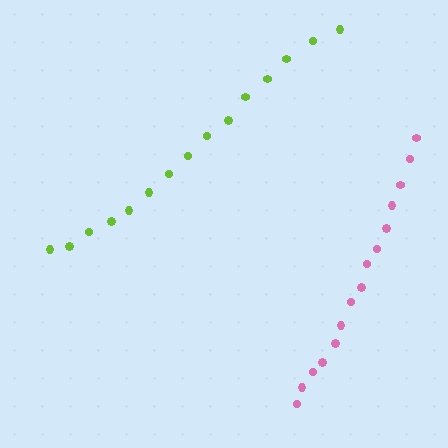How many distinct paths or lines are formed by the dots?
There are 2 distinct paths.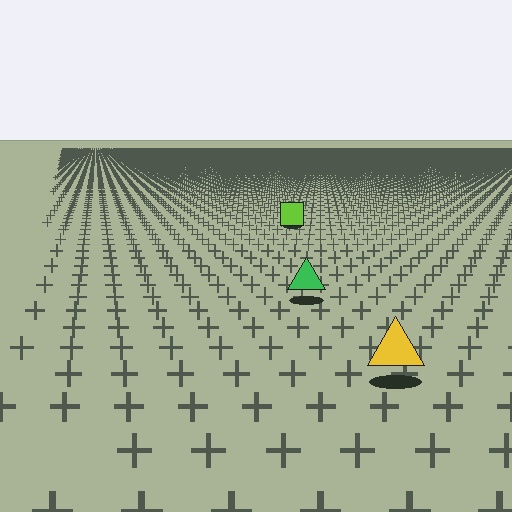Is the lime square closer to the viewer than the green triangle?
No. The green triangle is closer — you can tell from the texture gradient: the ground texture is coarser near it.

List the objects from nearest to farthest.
From nearest to farthest: the yellow triangle, the green triangle, the lime square.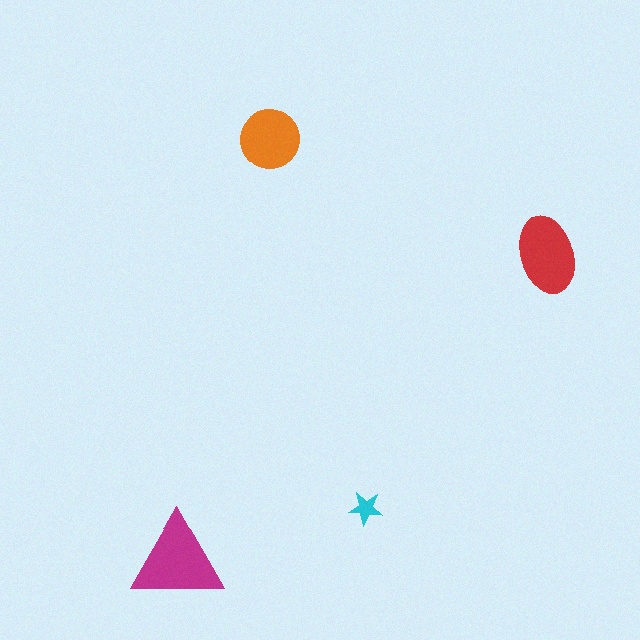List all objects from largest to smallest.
The magenta triangle, the red ellipse, the orange circle, the cyan star.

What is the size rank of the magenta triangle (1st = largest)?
1st.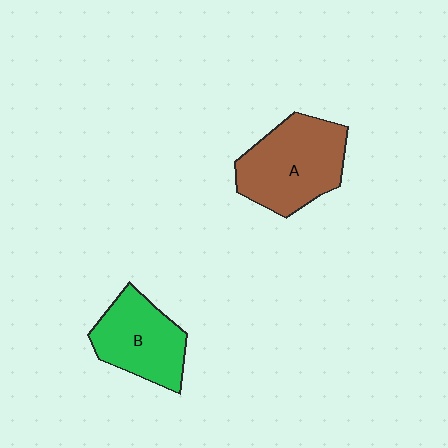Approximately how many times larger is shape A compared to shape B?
Approximately 1.3 times.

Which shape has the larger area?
Shape A (brown).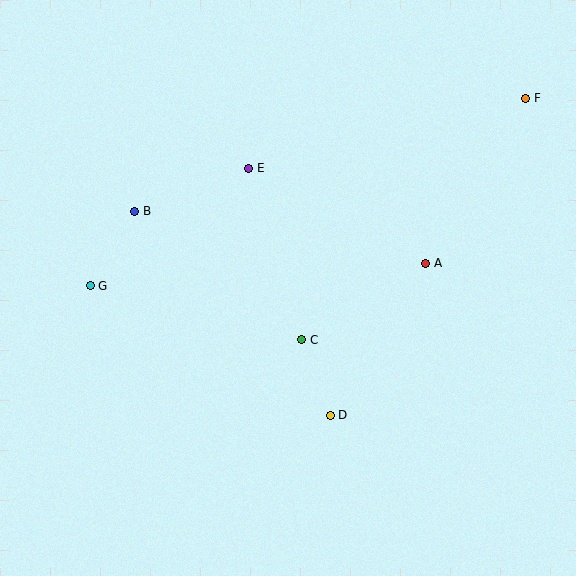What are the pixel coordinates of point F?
Point F is at (526, 98).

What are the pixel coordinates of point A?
Point A is at (426, 263).